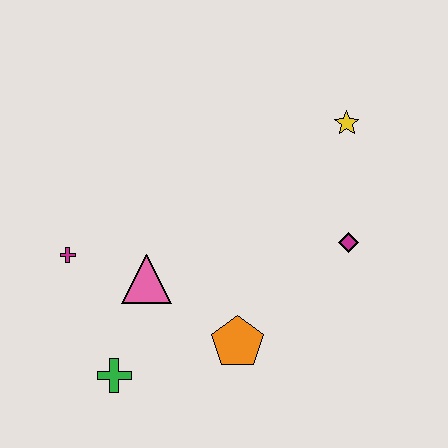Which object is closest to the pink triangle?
The magenta cross is closest to the pink triangle.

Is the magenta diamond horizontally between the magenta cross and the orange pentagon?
No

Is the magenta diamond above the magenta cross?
Yes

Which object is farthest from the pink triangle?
The yellow star is farthest from the pink triangle.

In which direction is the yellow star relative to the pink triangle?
The yellow star is to the right of the pink triangle.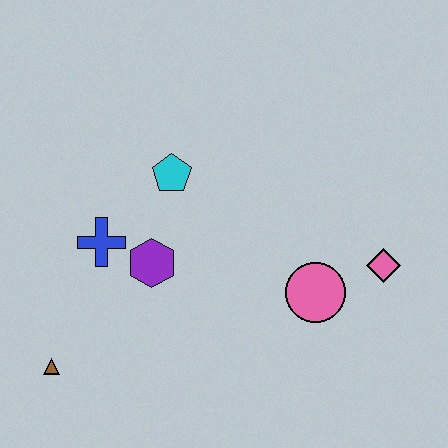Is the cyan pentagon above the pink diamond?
Yes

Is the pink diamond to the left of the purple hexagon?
No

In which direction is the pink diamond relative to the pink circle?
The pink diamond is to the right of the pink circle.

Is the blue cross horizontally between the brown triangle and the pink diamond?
Yes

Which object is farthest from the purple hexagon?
The pink diamond is farthest from the purple hexagon.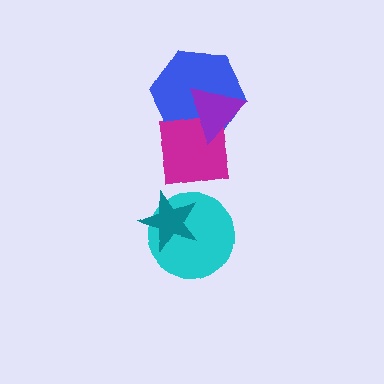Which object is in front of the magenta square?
The purple triangle is in front of the magenta square.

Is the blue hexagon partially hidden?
Yes, it is partially covered by another shape.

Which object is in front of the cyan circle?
The teal star is in front of the cyan circle.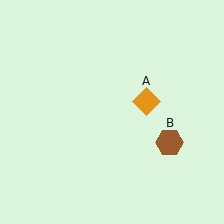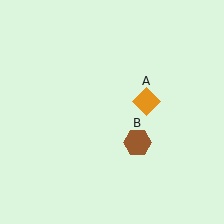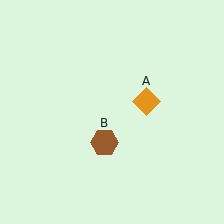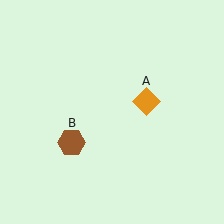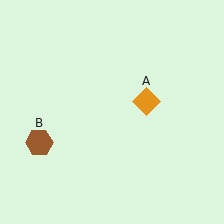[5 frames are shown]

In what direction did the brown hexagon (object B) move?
The brown hexagon (object B) moved left.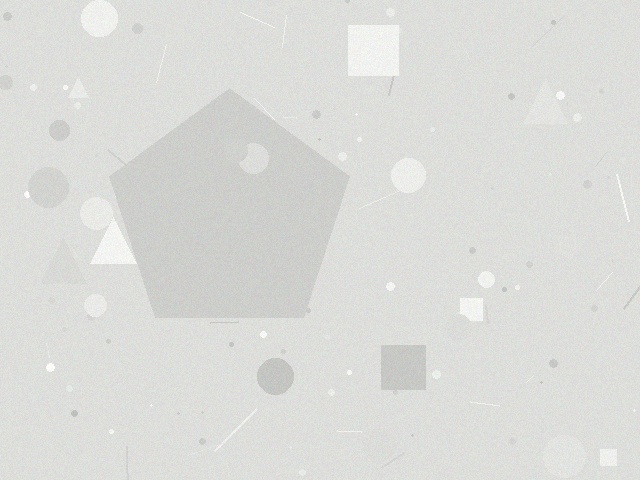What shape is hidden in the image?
A pentagon is hidden in the image.